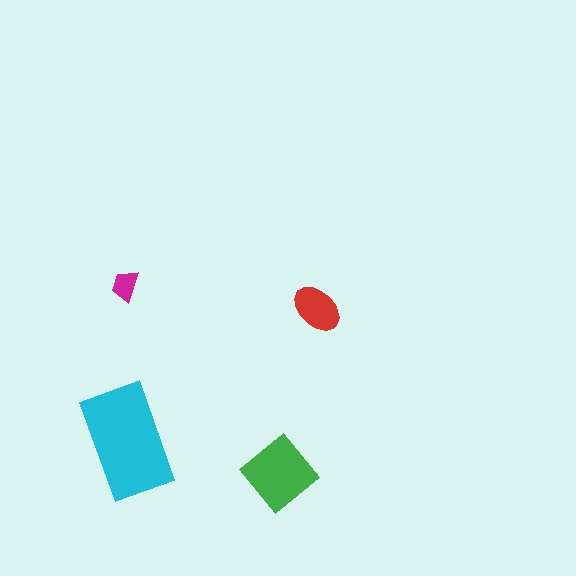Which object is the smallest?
The magenta trapezoid.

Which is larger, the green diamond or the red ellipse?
The green diamond.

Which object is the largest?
The cyan rectangle.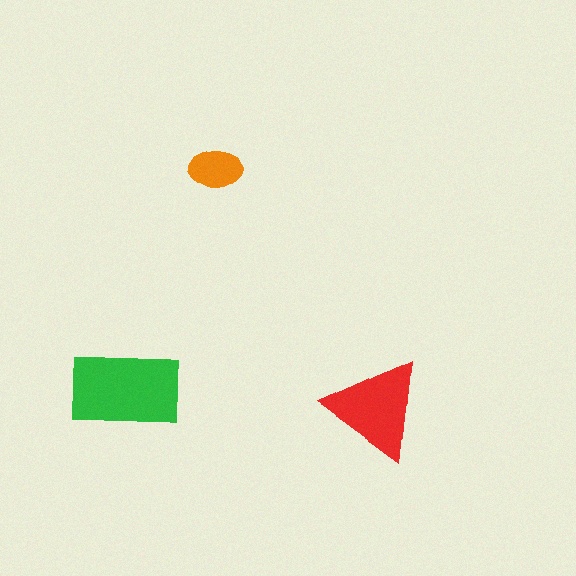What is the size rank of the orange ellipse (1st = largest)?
3rd.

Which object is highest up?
The orange ellipse is topmost.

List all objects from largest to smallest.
The green rectangle, the red triangle, the orange ellipse.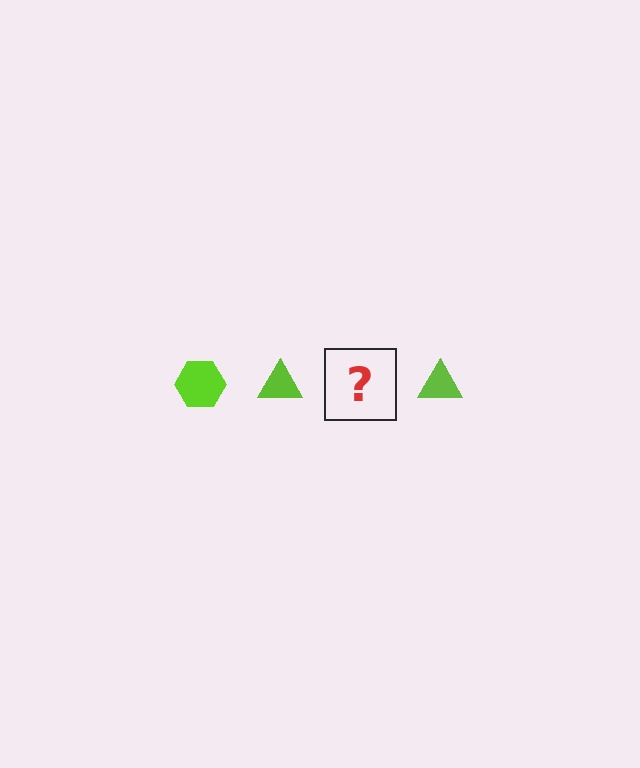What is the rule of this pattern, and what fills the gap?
The rule is that the pattern cycles through hexagon, triangle shapes in lime. The gap should be filled with a lime hexagon.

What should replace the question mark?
The question mark should be replaced with a lime hexagon.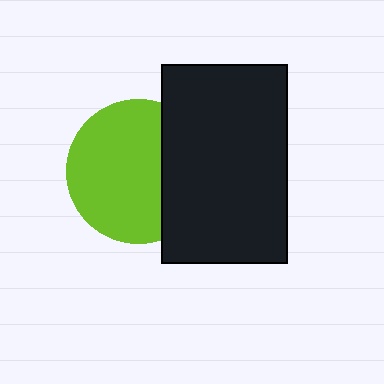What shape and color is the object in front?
The object in front is a black rectangle.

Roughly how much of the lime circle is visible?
Most of it is visible (roughly 70%).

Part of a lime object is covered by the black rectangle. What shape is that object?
It is a circle.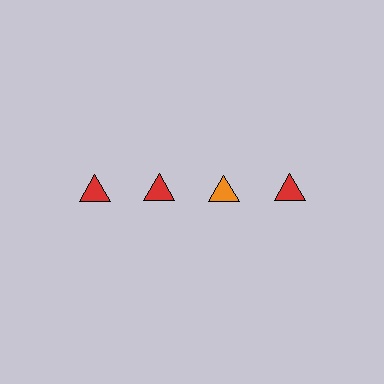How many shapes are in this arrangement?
There are 4 shapes arranged in a grid pattern.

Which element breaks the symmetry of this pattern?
The orange triangle in the top row, center column breaks the symmetry. All other shapes are red triangles.